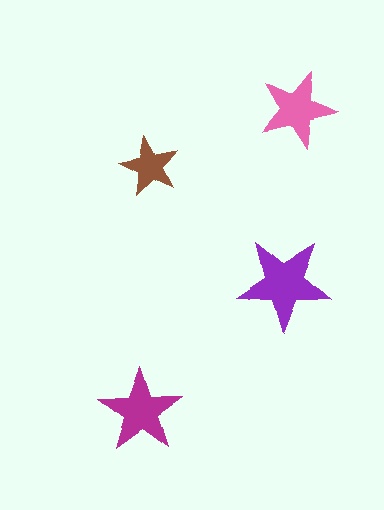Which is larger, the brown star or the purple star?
The purple one.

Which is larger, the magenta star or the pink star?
The magenta one.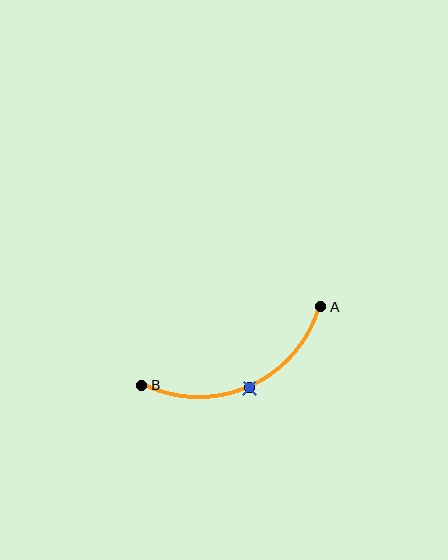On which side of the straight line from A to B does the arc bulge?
The arc bulges below the straight line connecting A and B.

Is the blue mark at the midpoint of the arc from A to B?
Yes. The blue mark lies on the arc at equal arc-length from both A and B — it is the arc midpoint.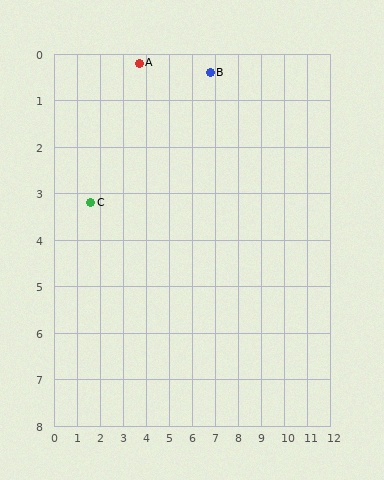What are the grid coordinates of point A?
Point A is at approximately (3.7, 0.2).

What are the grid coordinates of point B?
Point B is at approximately (6.8, 0.4).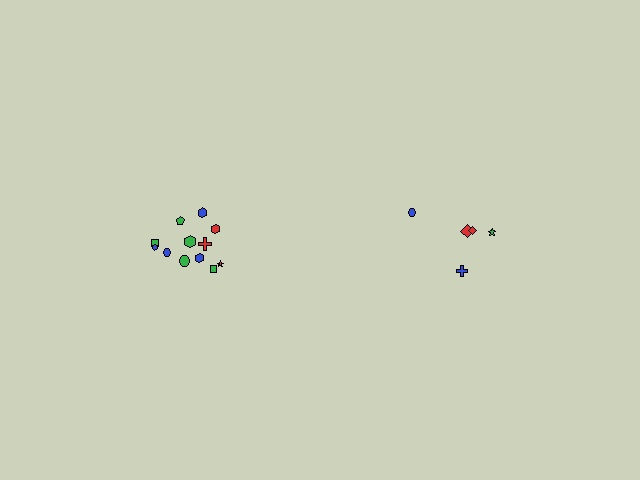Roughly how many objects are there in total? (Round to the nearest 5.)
Roughly 15 objects in total.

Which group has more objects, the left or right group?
The left group.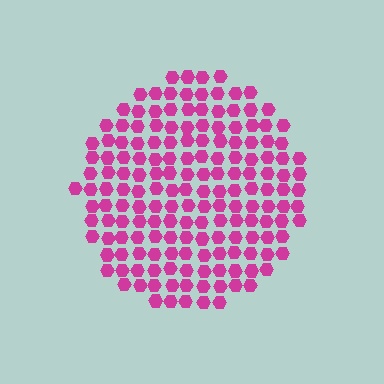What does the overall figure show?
The overall figure shows a circle.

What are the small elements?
The small elements are hexagons.